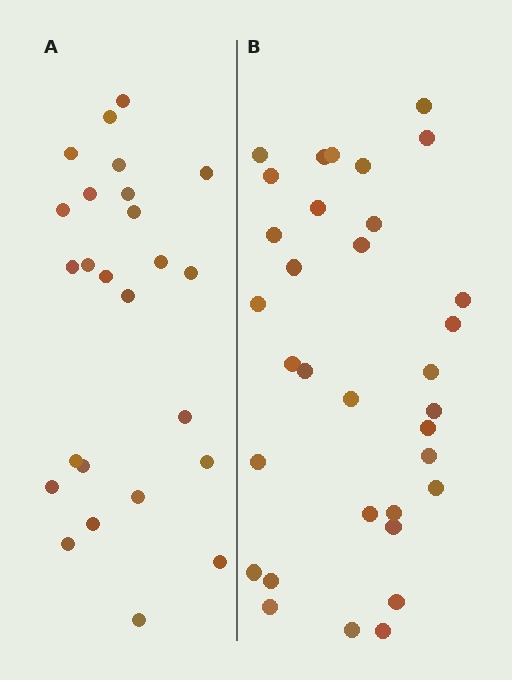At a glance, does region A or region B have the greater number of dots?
Region B (the right region) has more dots.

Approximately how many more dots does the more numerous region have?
Region B has roughly 8 or so more dots than region A.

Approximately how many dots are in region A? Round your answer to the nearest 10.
About 20 dots. (The exact count is 25, which rounds to 20.)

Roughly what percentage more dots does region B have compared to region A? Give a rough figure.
About 30% more.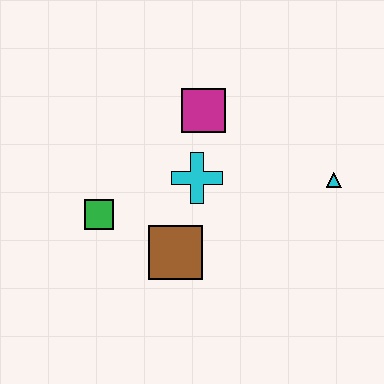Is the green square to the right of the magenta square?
No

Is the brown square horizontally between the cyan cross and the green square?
Yes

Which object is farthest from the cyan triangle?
The green square is farthest from the cyan triangle.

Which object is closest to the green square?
The brown square is closest to the green square.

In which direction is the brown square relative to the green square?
The brown square is to the right of the green square.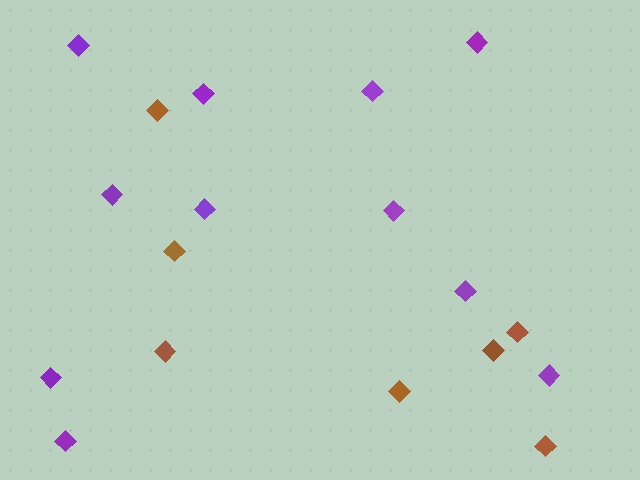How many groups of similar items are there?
There are 2 groups: one group of brown diamonds (7) and one group of purple diamonds (11).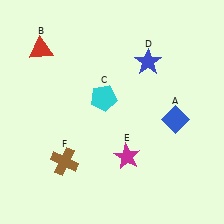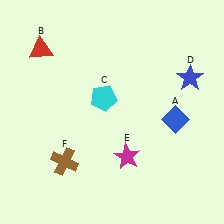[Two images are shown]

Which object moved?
The blue star (D) moved right.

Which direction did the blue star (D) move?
The blue star (D) moved right.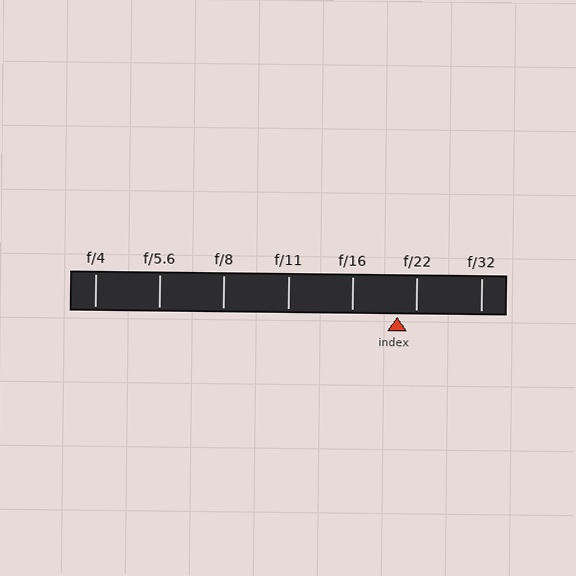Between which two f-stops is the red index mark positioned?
The index mark is between f/16 and f/22.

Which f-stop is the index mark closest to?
The index mark is closest to f/22.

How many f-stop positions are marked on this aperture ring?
There are 7 f-stop positions marked.